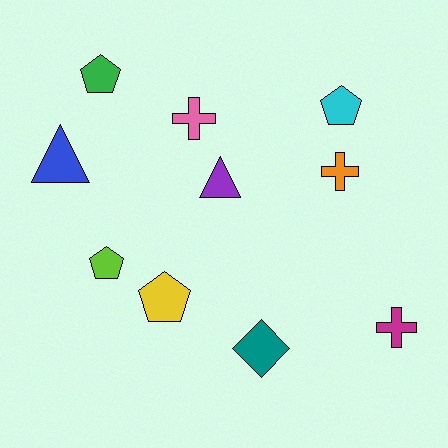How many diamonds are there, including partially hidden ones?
There is 1 diamond.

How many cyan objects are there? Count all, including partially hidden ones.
There is 1 cyan object.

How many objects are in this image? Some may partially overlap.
There are 10 objects.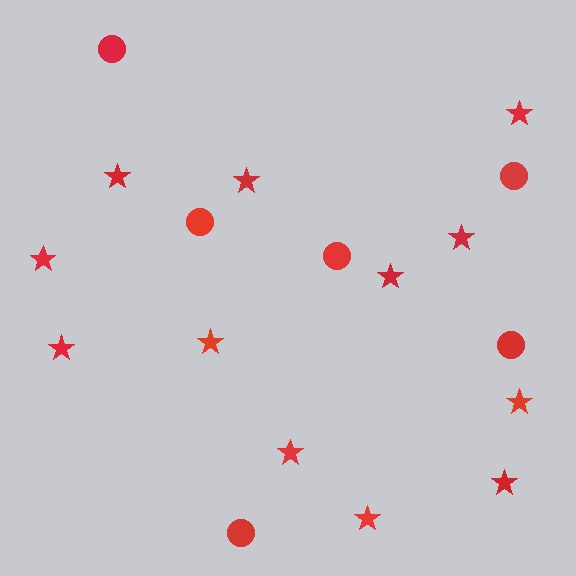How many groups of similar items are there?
There are 2 groups: one group of circles (6) and one group of stars (12).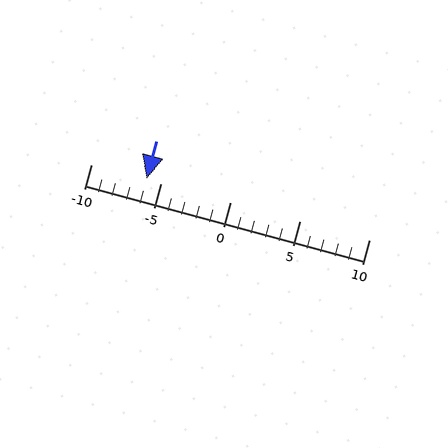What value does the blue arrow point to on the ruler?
The blue arrow points to approximately -6.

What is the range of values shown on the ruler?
The ruler shows values from -10 to 10.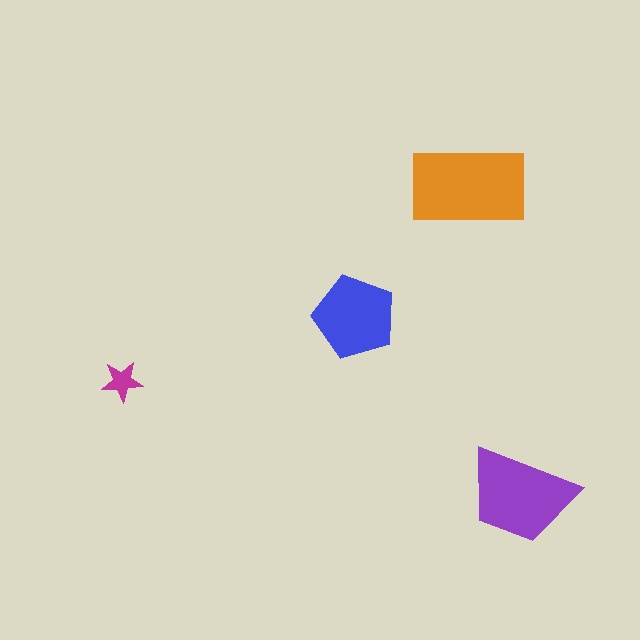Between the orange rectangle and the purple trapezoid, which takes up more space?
The orange rectangle.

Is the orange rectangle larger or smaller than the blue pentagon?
Larger.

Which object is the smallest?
The magenta star.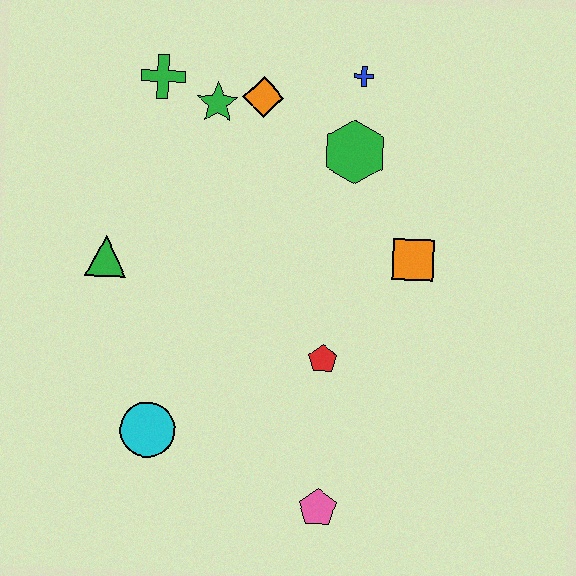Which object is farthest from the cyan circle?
The blue cross is farthest from the cyan circle.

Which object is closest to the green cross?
The green star is closest to the green cross.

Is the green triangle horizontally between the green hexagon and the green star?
No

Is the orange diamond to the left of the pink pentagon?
Yes